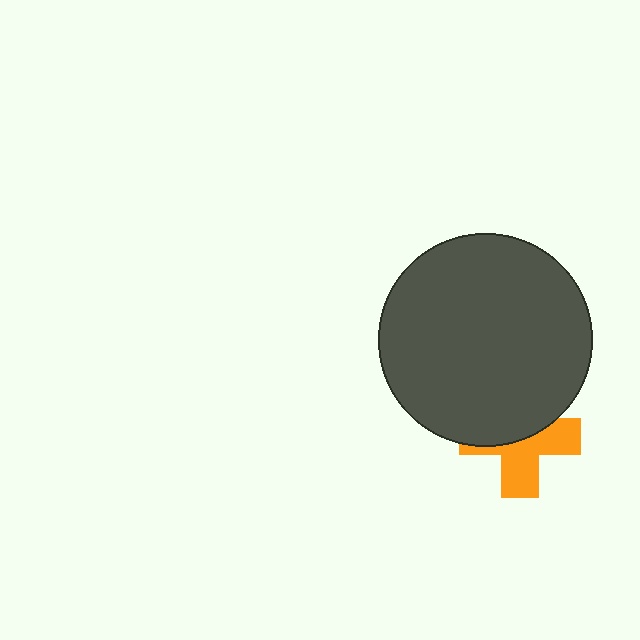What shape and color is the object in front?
The object in front is a dark gray circle.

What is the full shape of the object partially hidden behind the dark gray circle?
The partially hidden object is an orange cross.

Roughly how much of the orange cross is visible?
About half of it is visible (roughly 51%).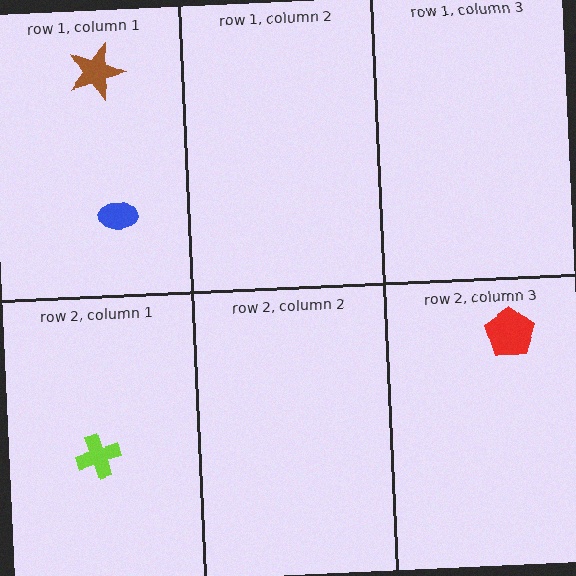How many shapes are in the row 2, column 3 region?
1.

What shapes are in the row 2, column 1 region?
The lime cross.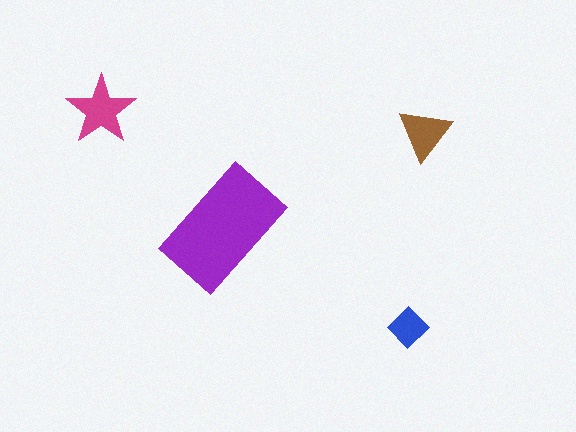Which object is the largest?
The purple rectangle.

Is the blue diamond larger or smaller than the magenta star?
Smaller.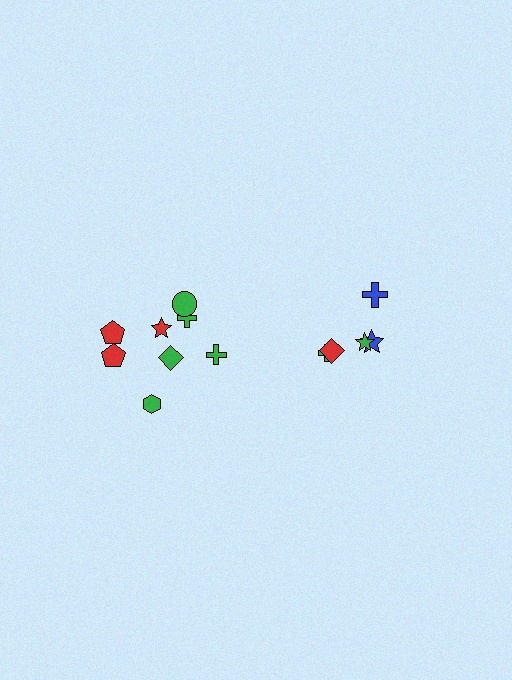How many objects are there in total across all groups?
There are 13 objects.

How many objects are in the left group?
There are 8 objects.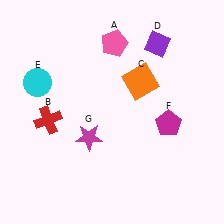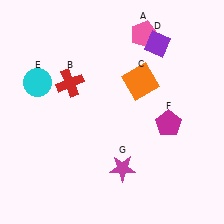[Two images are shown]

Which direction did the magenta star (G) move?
The magenta star (G) moved right.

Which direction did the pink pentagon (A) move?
The pink pentagon (A) moved right.